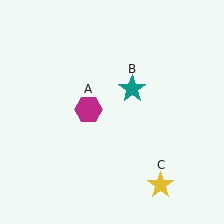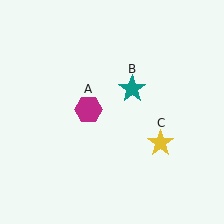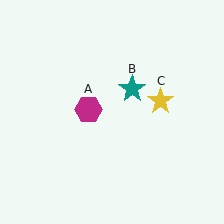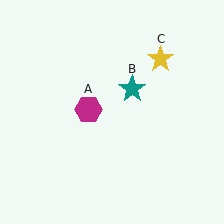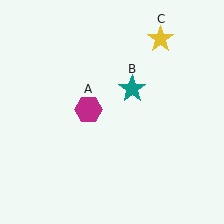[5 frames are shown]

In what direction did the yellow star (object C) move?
The yellow star (object C) moved up.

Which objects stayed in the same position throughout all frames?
Magenta hexagon (object A) and teal star (object B) remained stationary.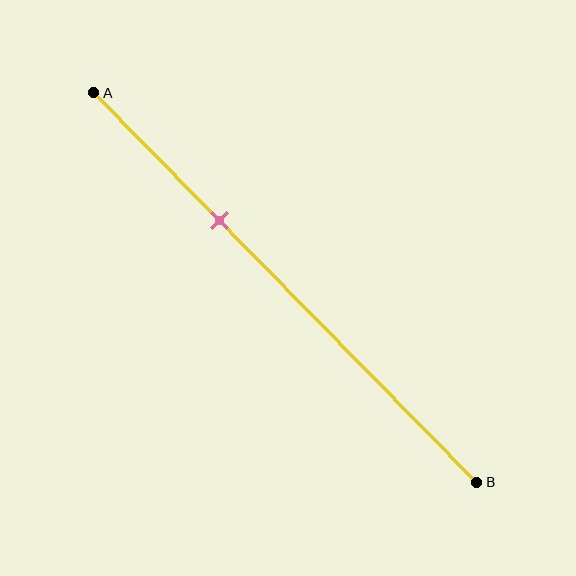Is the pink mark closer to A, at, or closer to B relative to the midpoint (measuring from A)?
The pink mark is closer to point A than the midpoint of segment AB.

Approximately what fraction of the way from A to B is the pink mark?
The pink mark is approximately 35% of the way from A to B.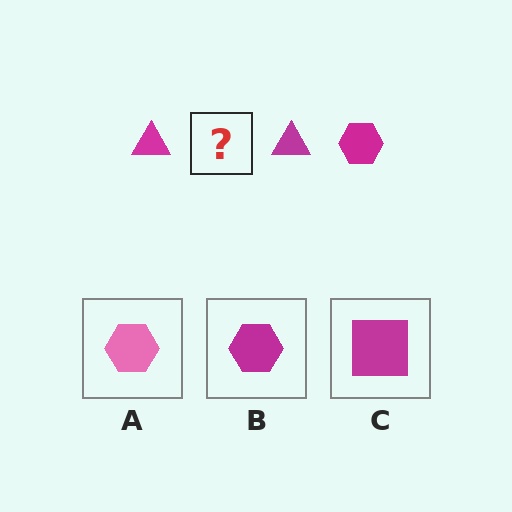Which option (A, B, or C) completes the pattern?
B.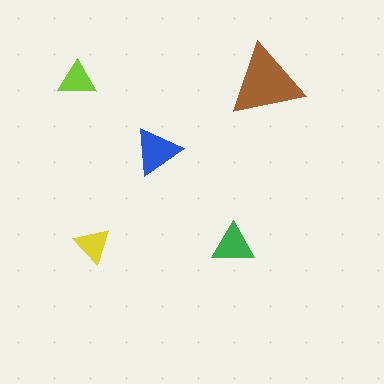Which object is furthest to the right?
The brown triangle is rightmost.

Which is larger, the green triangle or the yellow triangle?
The green one.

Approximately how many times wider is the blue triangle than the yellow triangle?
About 1.5 times wider.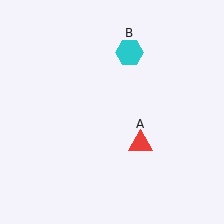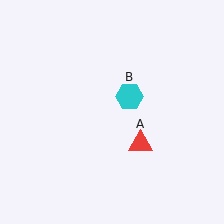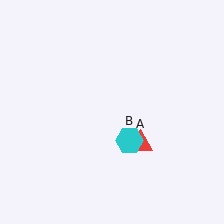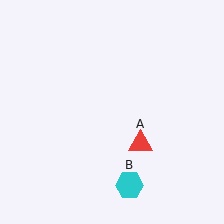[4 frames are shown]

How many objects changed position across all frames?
1 object changed position: cyan hexagon (object B).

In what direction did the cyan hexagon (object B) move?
The cyan hexagon (object B) moved down.